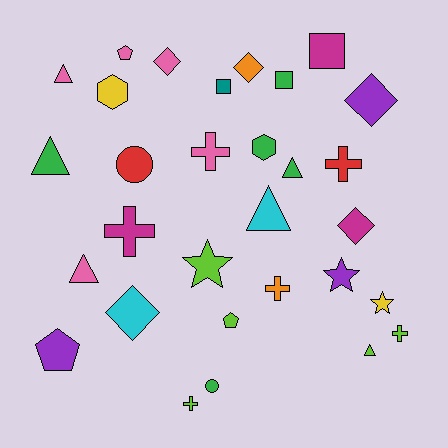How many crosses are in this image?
There are 6 crosses.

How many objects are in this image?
There are 30 objects.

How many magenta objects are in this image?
There are 3 magenta objects.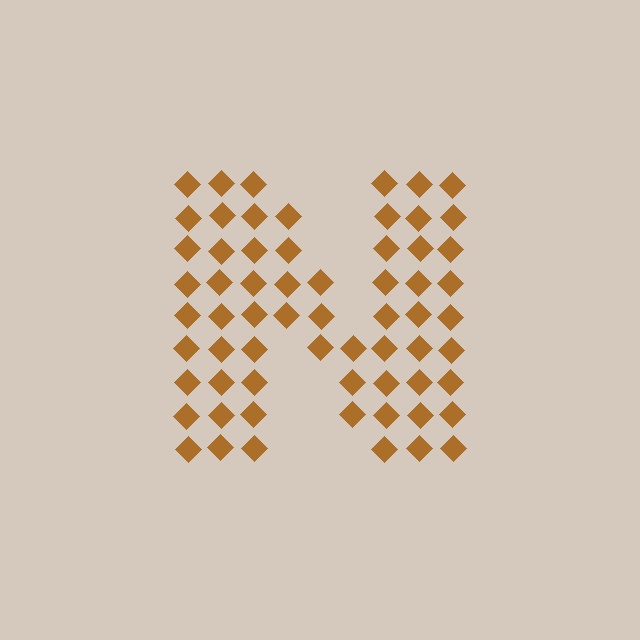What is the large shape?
The large shape is the letter N.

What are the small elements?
The small elements are diamonds.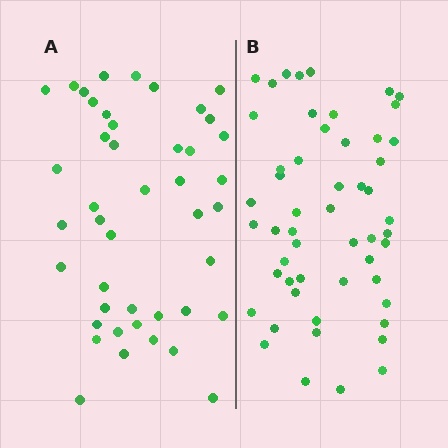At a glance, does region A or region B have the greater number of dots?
Region B (the right region) has more dots.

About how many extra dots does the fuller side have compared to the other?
Region B has roughly 8 or so more dots than region A.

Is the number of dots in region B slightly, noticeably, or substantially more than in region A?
Region B has only slightly more — the two regions are fairly close. The ratio is roughly 1.2 to 1.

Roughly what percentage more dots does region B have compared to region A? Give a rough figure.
About 20% more.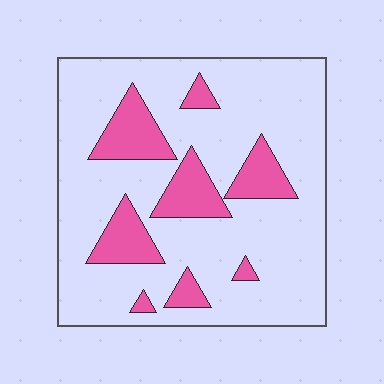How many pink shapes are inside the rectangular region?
8.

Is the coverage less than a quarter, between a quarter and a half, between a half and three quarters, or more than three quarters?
Less than a quarter.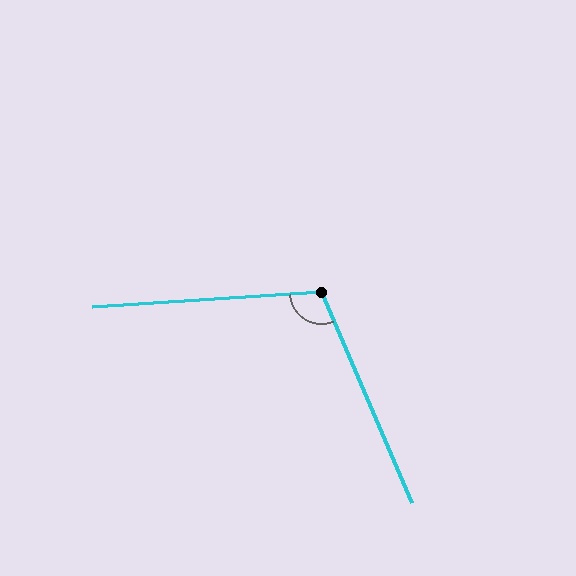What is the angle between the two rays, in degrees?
Approximately 110 degrees.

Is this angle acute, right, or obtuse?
It is obtuse.